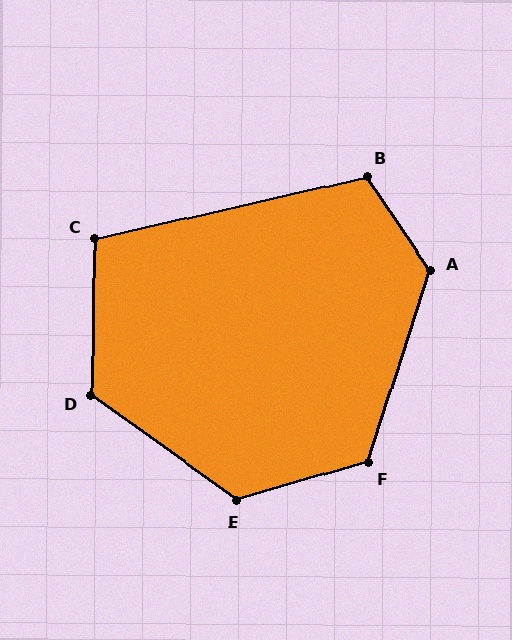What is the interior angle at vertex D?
Approximately 125 degrees (obtuse).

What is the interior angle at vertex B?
Approximately 111 degrees (obtuse).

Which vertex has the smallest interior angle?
C, at approximately 104 degrees.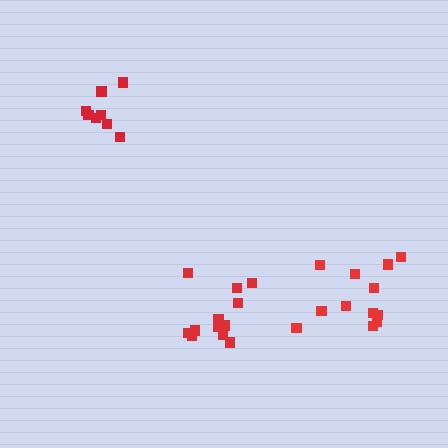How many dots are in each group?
Group 1: 12 dots, Group 2: 12 dots, Group 3: 8 dots (32 total).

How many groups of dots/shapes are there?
There are 3 groups.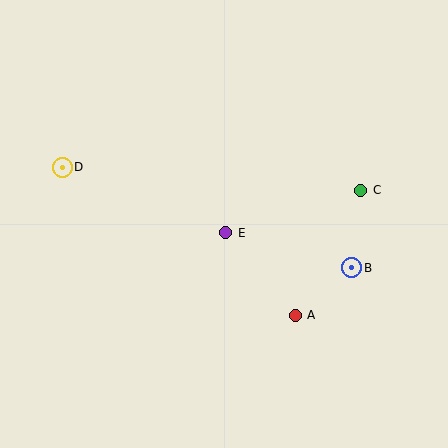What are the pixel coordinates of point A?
Point A is at (295, 315).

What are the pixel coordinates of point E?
Point E is at (226, 233).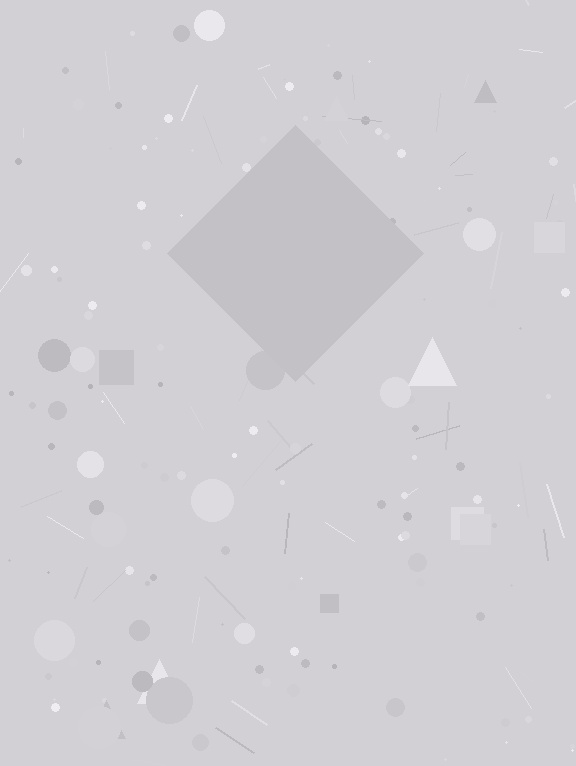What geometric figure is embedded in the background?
A diamond is embedded in the background.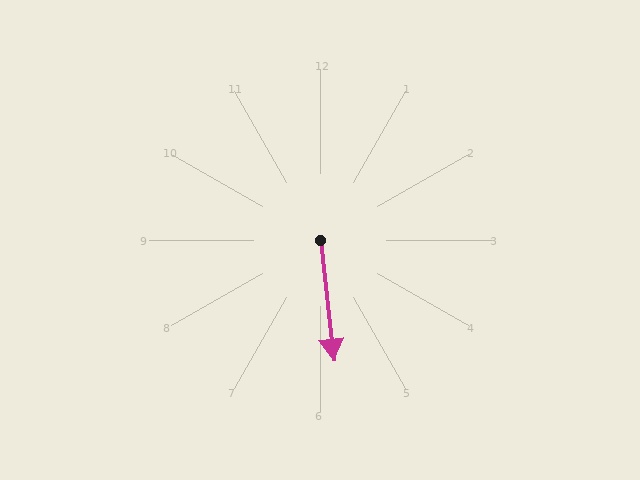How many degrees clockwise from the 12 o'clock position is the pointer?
Approximately 174 degrees.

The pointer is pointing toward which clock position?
Roughly 6 o'clock.